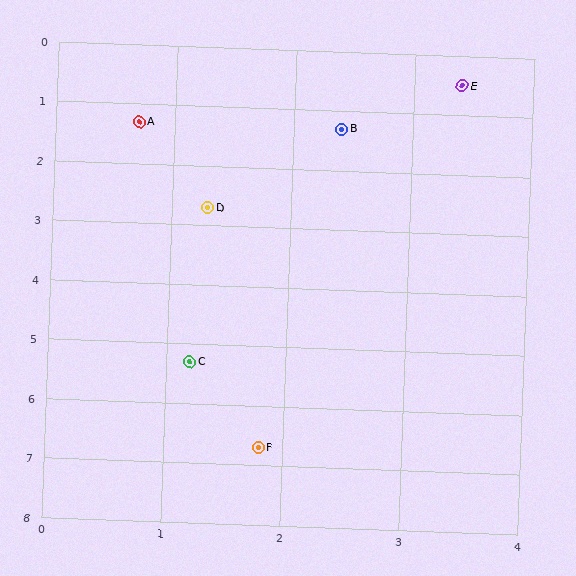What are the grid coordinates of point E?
Point E is at approximately (3.4, 0.5).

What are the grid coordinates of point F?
Point F is at approximately (1.8, 6.7).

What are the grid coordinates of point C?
Point C is at approximately (1.2, 5.3).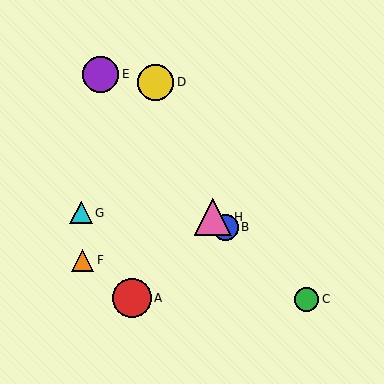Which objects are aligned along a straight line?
Objects B, C, H are aligned along a straight line.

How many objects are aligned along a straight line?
3 objects (B, C, H) are aligned along a straight line.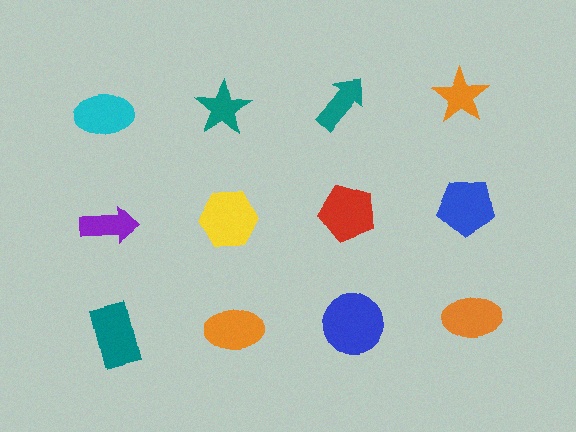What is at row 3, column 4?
An orange ellipse.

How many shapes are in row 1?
4 shapes.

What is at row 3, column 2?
An orange ellipse.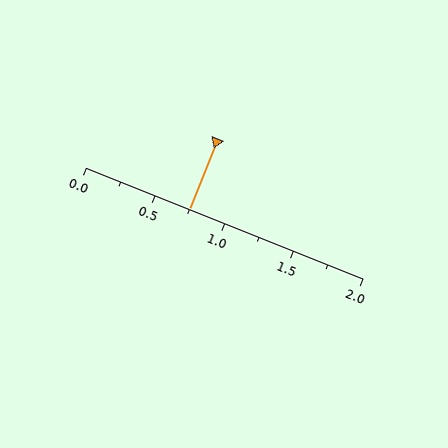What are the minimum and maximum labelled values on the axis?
The axis runs from 0.0 to 2.0.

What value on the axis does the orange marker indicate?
The marker indicates approximately 0.75.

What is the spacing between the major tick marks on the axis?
The major ticks are spaced 0.5 apart.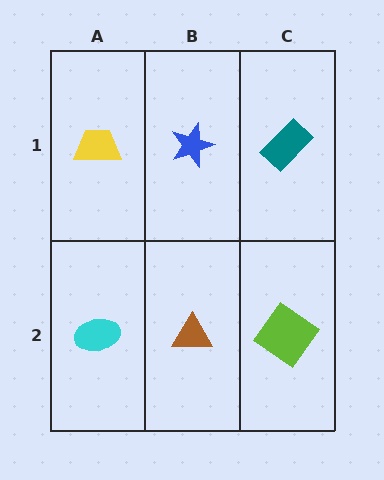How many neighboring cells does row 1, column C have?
2.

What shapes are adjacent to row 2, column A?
A yellow trapezoid (row 1, column A), a brown triangle (row 2, column B).